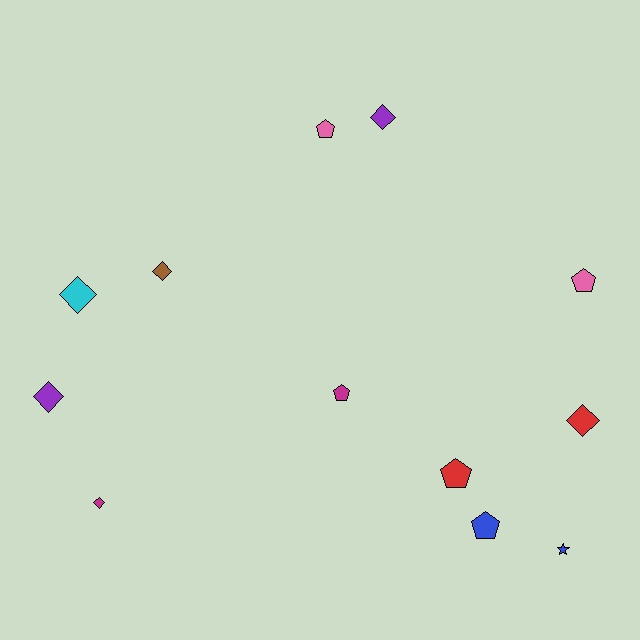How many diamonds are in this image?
There are 6 diamonds.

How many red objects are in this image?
There are 2 red objects.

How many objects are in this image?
There are 12 objects.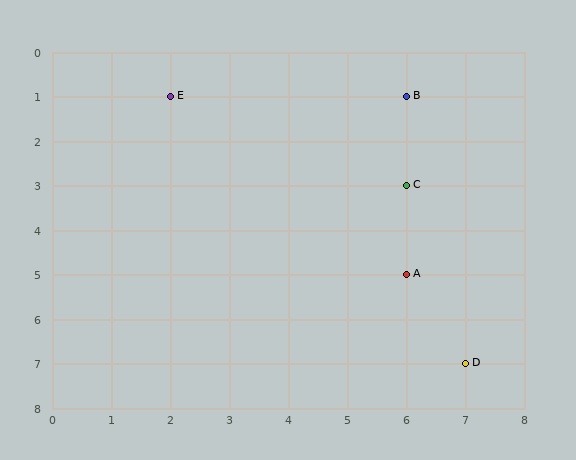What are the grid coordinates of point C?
Point C is at grid coordinates (6, 3).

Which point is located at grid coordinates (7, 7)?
Point D is at (7, 7).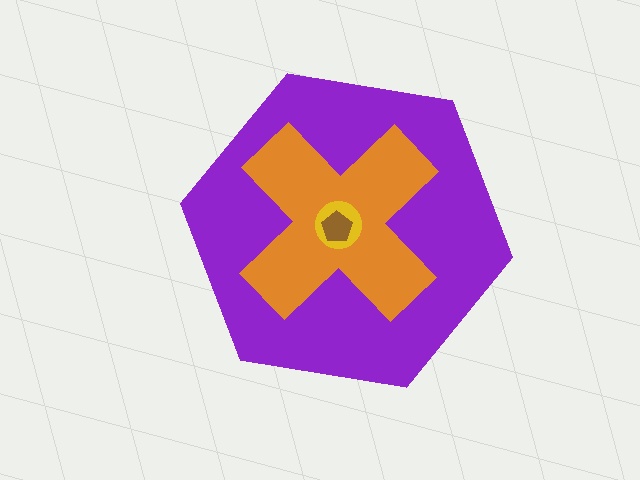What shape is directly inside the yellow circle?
The brown pentagon.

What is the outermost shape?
The purple hexagon.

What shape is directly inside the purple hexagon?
The orange cross.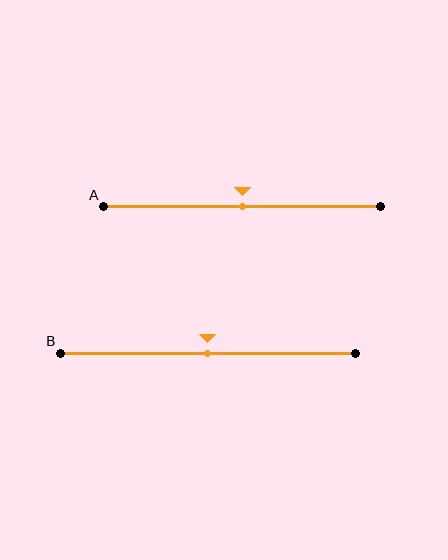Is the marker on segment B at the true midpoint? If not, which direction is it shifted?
Yes, the marker on segment B is at the true midpoint.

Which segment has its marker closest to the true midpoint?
Segment A has its marker closest to the true midpoint.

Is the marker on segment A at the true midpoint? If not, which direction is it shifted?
Yes, the marker on segment A is at the true midpoint.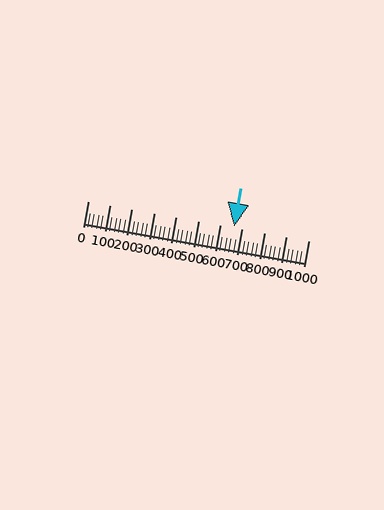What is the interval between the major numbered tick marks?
The major tick marks are spaced 100 units apart.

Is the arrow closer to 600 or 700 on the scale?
The arrow is closer to 700.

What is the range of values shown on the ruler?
The ruler shows values from 0 to 1000.